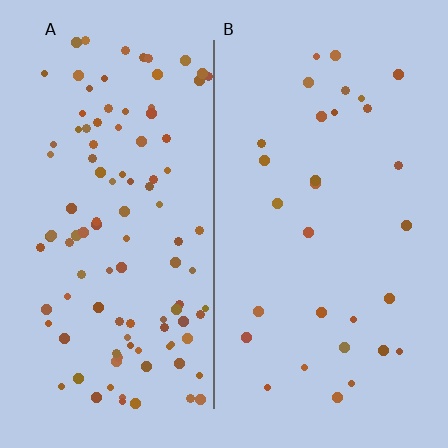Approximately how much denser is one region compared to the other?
Approximately 3.5× — region A over region B.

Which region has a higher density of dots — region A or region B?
A (the left).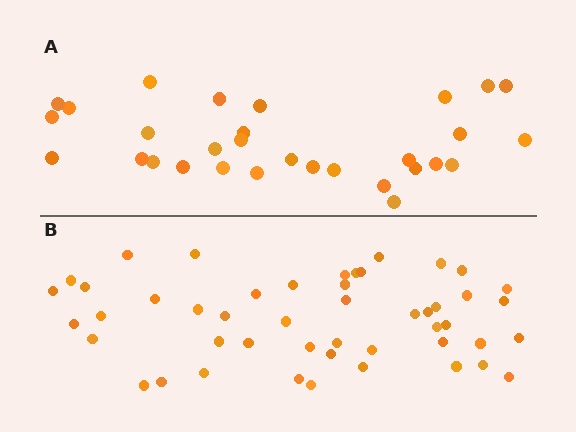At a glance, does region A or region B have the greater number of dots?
Region B (the bottom region) has more dots.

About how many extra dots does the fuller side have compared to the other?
Region B has approximately 20 more dots than region A.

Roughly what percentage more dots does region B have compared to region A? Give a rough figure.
About 60% more.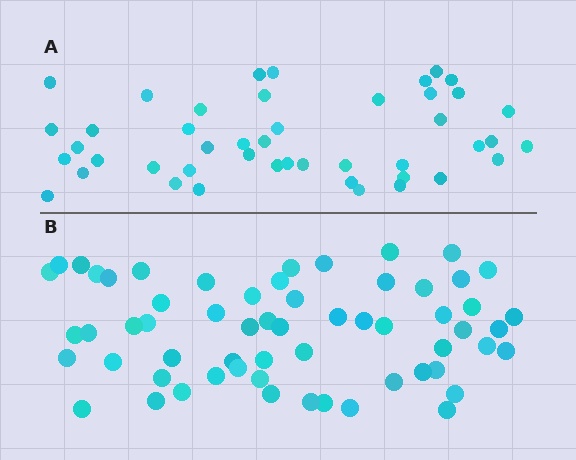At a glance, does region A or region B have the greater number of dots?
Region B (the bottom region) has more dots.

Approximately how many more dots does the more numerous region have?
Region B has approximately 15 more dots than region A.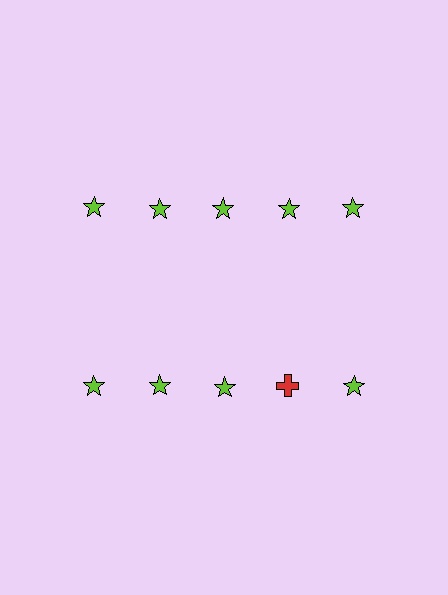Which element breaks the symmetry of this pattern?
The red cross in the second row, second from right column breaks the symmetry. All other shapes are lime stars.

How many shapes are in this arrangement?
There are 10 shapes arranged in a grid pattern.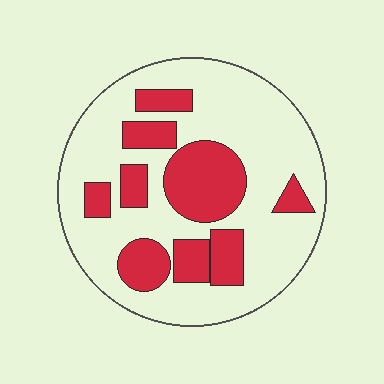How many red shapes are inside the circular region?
9.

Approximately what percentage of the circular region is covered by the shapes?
Approximately 30%.